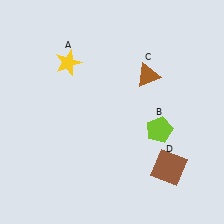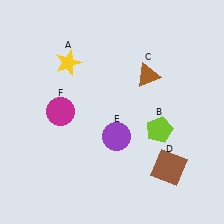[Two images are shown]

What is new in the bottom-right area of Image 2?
A purple circle (E) was added in the bottom-right area of Image 2.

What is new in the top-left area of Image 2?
A magenta circle (F) was added in the top-left area of Image 2.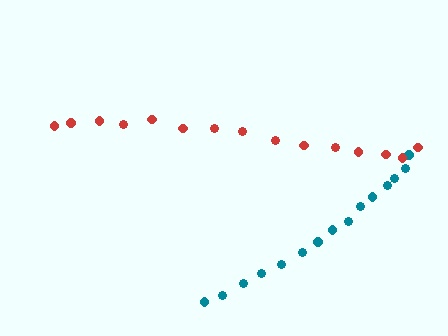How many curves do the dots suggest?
There are 2 distinct paths.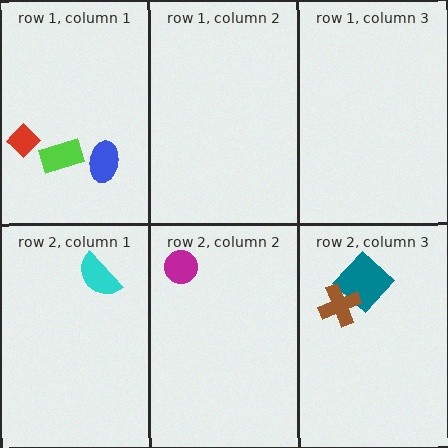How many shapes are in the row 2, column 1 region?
1.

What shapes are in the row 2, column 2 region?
The magenta circle.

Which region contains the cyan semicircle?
The row 2, column 1 region.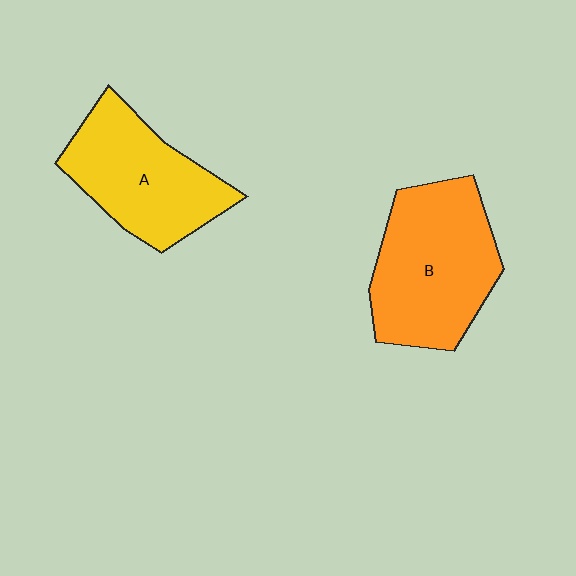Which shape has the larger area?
Shape B (orange).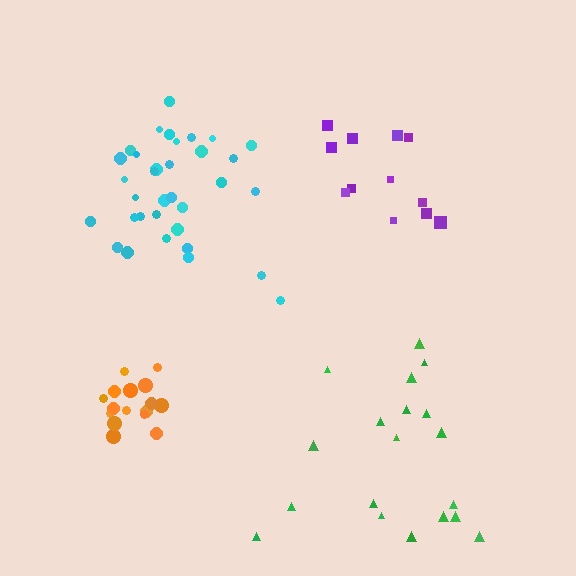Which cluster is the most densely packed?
Orange.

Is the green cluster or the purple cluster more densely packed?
Purple.